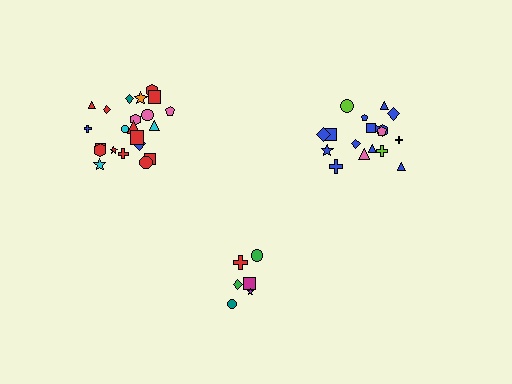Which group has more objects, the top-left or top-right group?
The top-left group.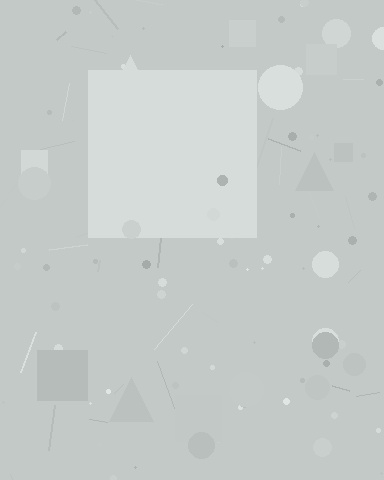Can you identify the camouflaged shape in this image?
The camouflaged shape is a square.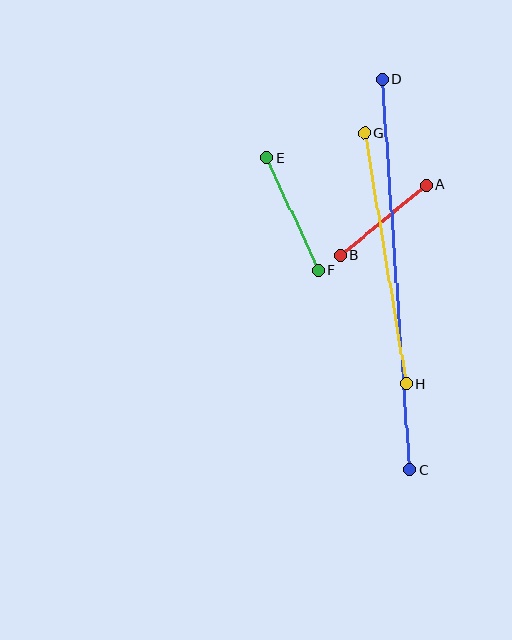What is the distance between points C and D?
The distance is approximately 391 pixels.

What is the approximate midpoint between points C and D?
The midpoint is at approximately (396, 274) pixels.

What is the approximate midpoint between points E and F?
The midpoint is at approximately (293, 214) pixels.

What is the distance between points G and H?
The distance is approximately 254 pixels.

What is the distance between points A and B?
The distance is approximately 111 pixels.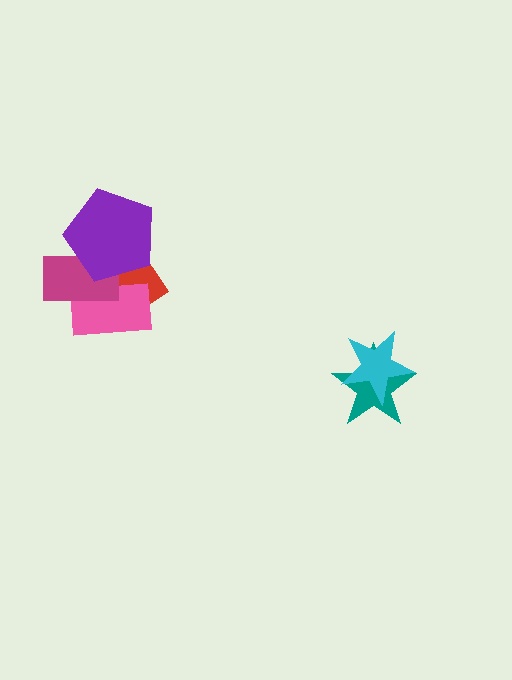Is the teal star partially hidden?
Yes, it is partially covered by another shape.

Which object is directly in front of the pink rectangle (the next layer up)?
The magenta rectangle is directly in front of the pink rectangle.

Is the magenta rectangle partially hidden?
Yes, it is partially covered by another shape.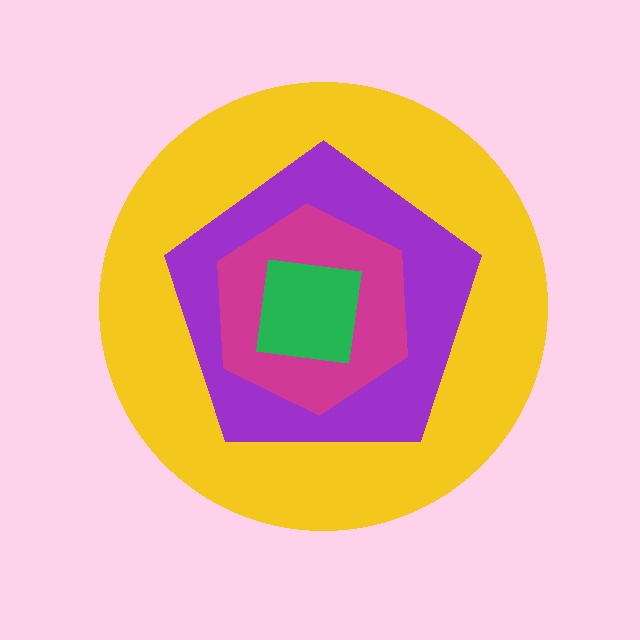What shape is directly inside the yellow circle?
The purple pentagon.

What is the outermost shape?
The yellow circle.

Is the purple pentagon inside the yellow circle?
Yes.